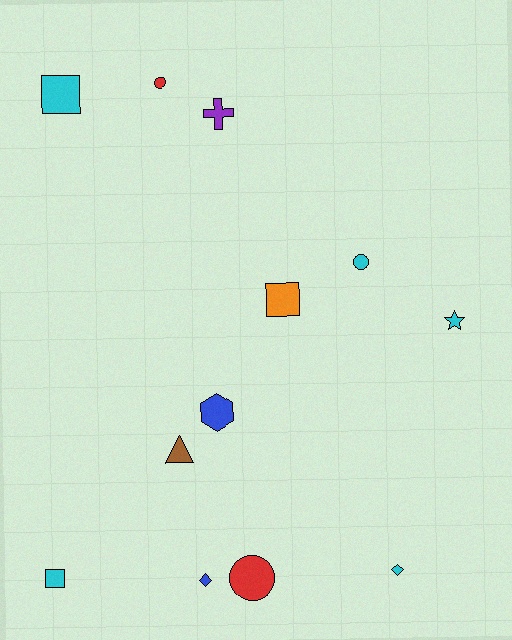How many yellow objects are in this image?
There are no yellow objects.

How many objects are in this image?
There are 12 objects.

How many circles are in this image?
There are 3 circles.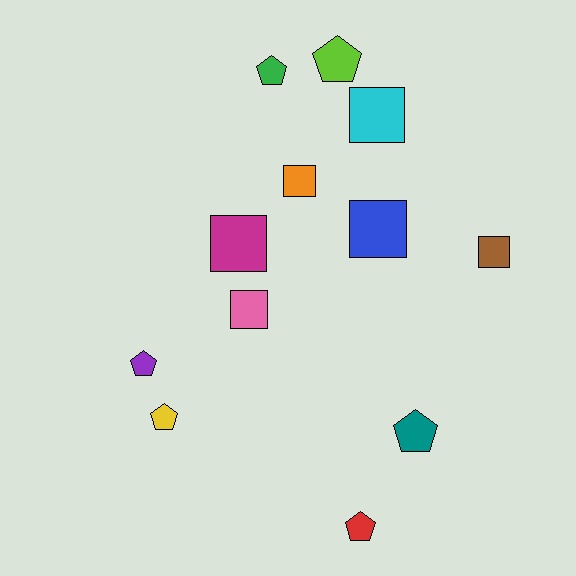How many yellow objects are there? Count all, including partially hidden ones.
There is 1 yellow object.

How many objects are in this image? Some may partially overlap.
There are 12 objects.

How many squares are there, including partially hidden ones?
There are 6 squares.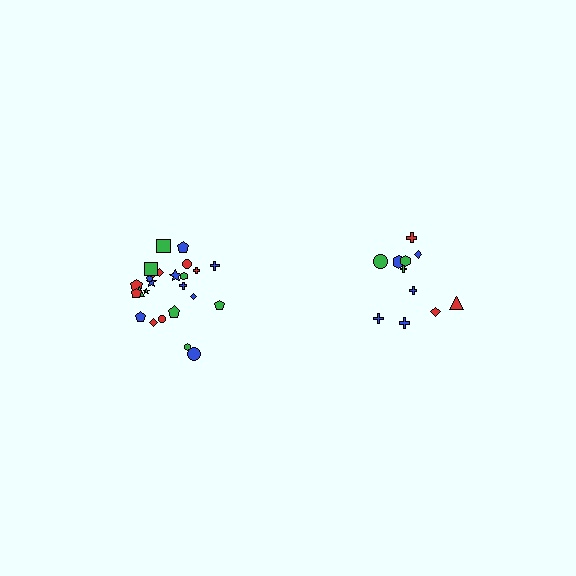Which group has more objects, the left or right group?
The left group.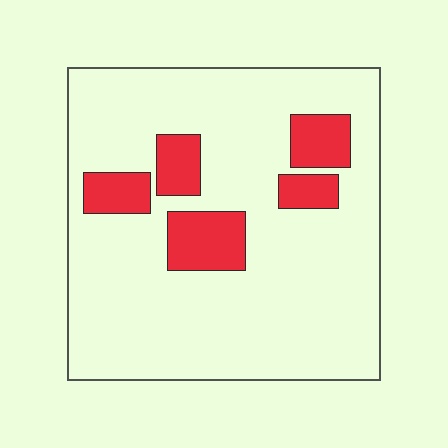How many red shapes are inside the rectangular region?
5.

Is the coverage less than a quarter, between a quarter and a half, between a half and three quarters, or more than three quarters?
Less than a quarter.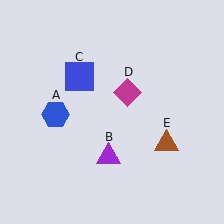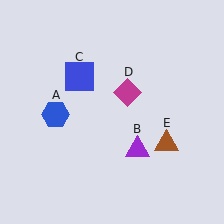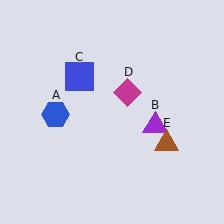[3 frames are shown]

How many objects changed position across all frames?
1 object changed position: purple triangle (object B).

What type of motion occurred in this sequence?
The purple triangle (object B) rotated counterclockwise around the center of the scene.